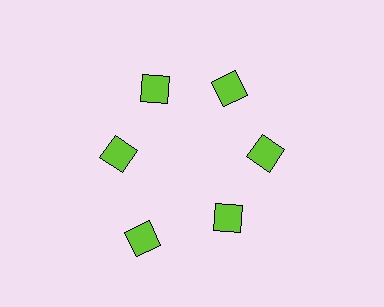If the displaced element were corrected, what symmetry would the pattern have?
It would have 6-fold rotational symmetry — the pattern would map onto itself every 60 degrees.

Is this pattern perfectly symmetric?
No. The 6 lime diamonds are arranged in a ring, but one element near the 7 o'clock position is pushed outward from the center, breaking the 6-fold rotational symmetry.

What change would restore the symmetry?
The symmetry would be restored by moving it inward, back onto the ring so that all 6 diamonds sit at equal angles and equal distance from the center.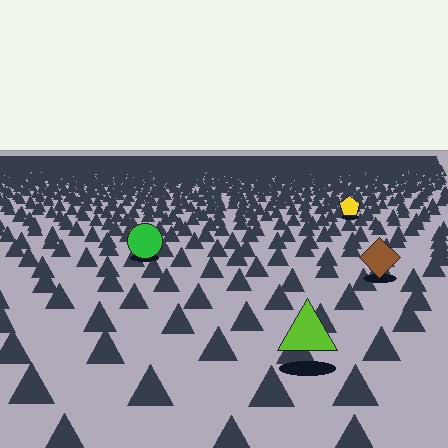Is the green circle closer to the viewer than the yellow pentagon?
Yes. The green circle is closer — you can tell from the texture gradient: the ground texture is coarser near it.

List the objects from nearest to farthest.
From nearest to farthest: the lime triangle, the brown diamond, the green circle, the yellow pentagon.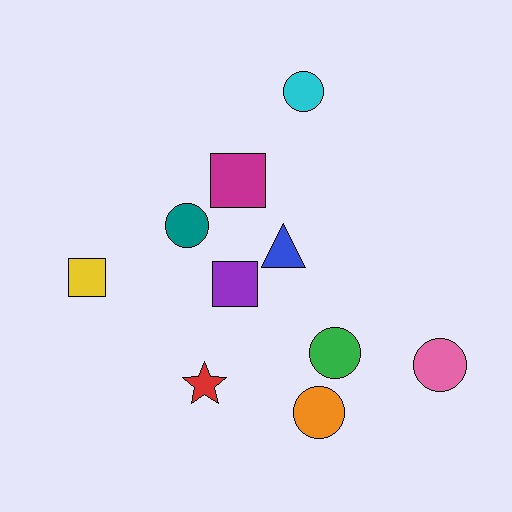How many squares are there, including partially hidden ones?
There are 3 squares.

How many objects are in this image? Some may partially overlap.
There are 10 objects.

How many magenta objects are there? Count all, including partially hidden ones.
There is 1 magenta object.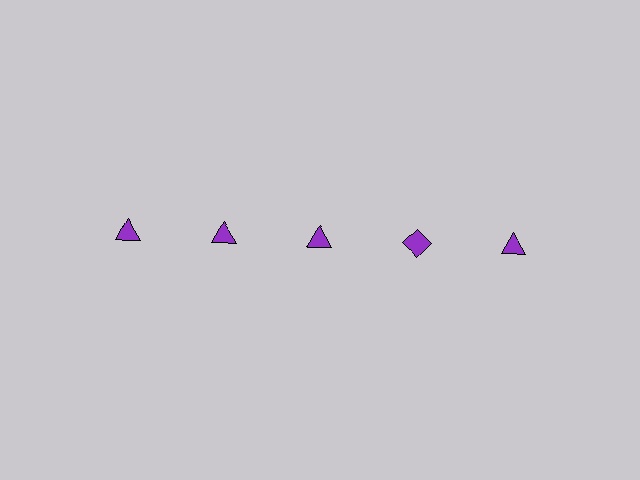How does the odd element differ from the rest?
It has a different shape: diamond instead of triangle.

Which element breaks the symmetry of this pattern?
The purple diamond in the top row, second from right column breaks the symmetry. All other shapes are purple triangles.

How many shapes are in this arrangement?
There are 5 shapes arranged in a grid pattern.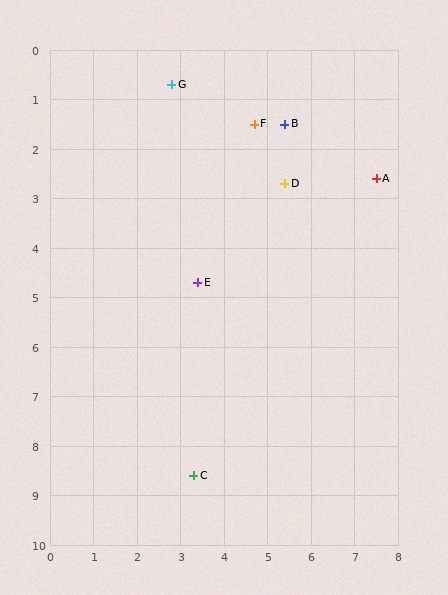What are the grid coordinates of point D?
Point D is at approximately (5.4, 2.7).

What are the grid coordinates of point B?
Point B is at approximately (5.4, 1.5).